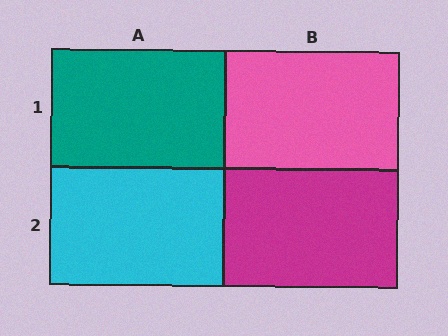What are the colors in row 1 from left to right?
Teal, pink.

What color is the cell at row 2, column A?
Cyan.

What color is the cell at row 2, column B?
Magenta.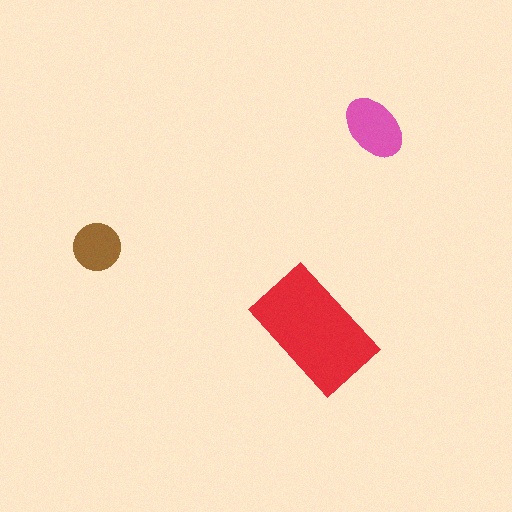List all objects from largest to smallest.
The red rectangle, the pink ellipse, the brown circle.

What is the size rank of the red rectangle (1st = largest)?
1st.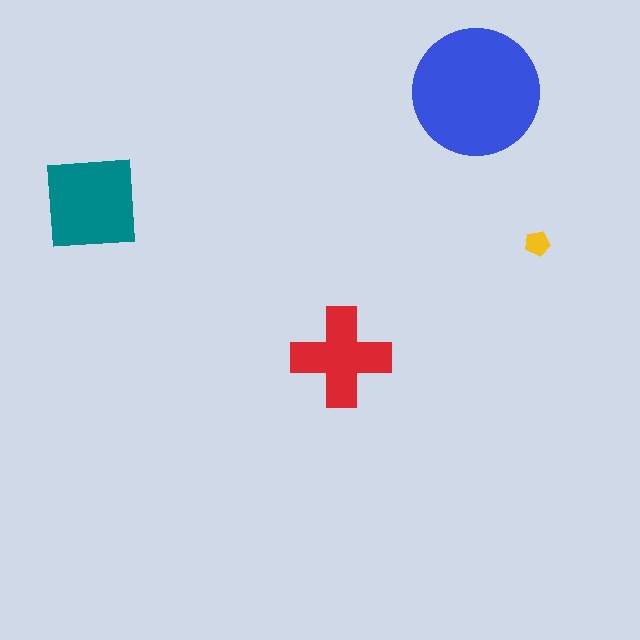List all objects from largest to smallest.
The blue circle, the teal square, the red cross, the yellow pentagon.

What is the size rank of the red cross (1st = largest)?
3rd.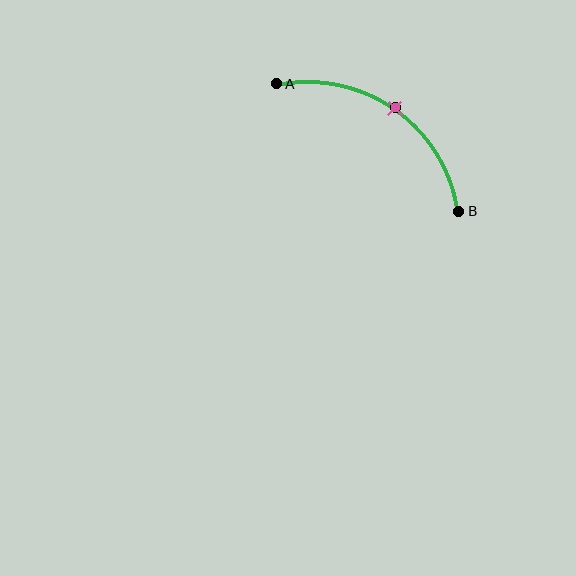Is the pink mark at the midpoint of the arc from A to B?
Yes. The pink mark lies on the arc at equal arc-length from both A and B — it is the arc midpoint.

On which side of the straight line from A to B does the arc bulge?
The arc bulges above and to the right of the straight line connecting A and B.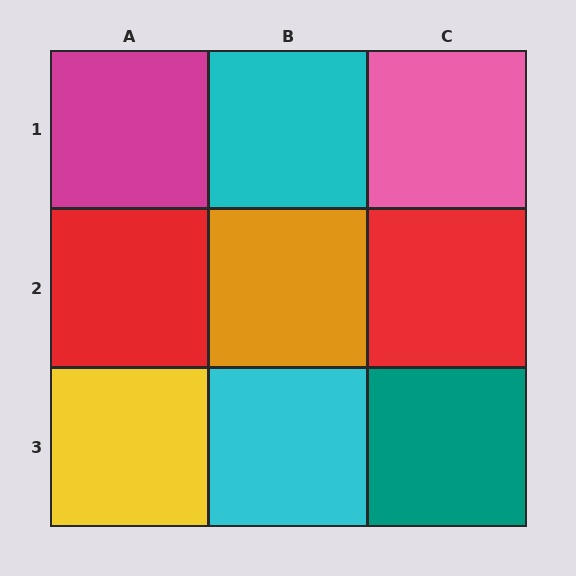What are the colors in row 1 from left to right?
Magenta, cyan, pink.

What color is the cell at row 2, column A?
Red.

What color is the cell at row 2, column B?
Orange.